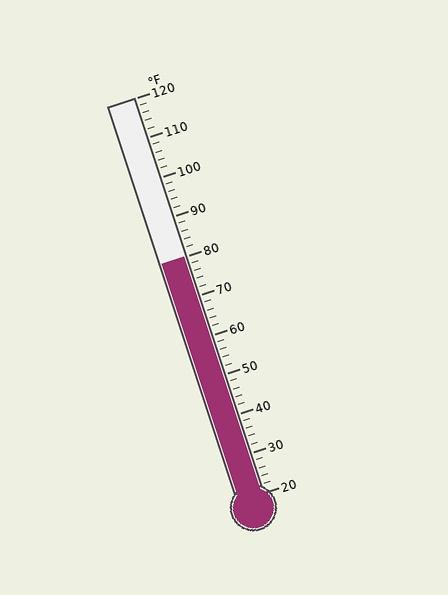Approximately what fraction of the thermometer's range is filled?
The thermometer is filled to approximately 60% of its range.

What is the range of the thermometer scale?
The thermometer scale ranges from 20°F to 120°F.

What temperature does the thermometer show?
The thermometer shows approximately 80°F.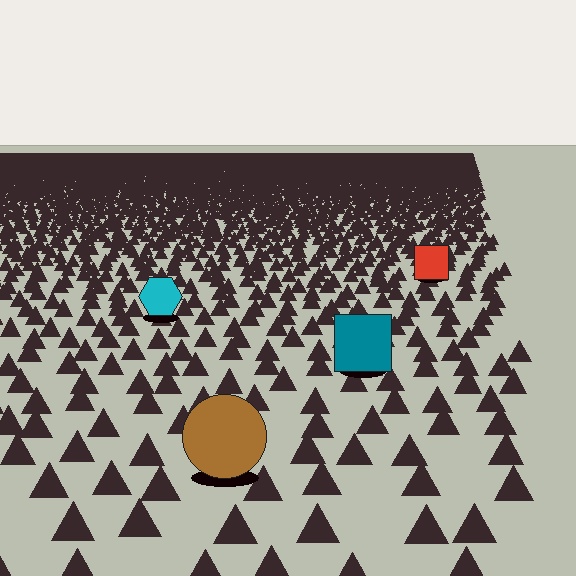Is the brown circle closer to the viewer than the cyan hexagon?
Yes. The brown circle is closer — you can tell from the texture gradient: the ground texture is coarser near it.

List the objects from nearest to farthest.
From nearest to farthest: the brown circle, the teal square, the cyan hexagon, the red square.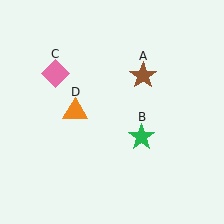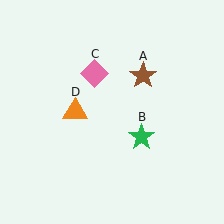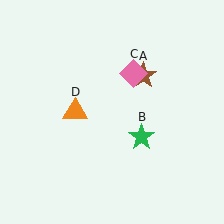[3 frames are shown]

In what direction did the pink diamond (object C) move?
The pink diamond (object C) moved right.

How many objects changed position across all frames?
1 object changed position: pink diamond (object C).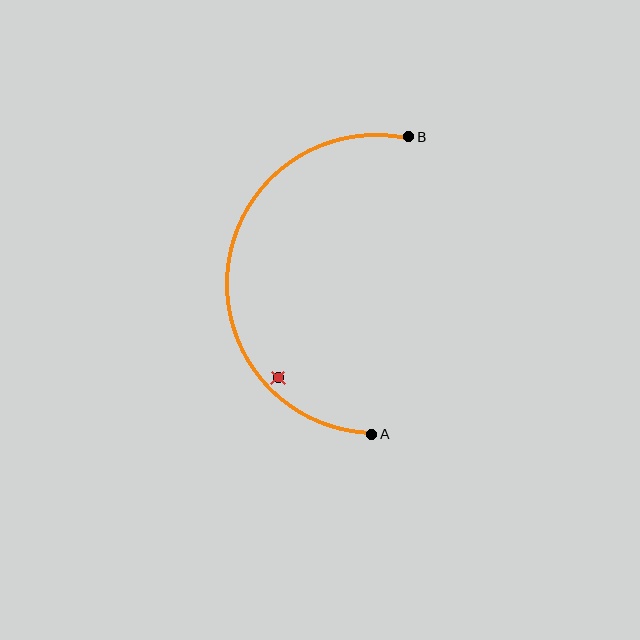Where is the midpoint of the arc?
The arc midpoint is the point on the curve farthest from the straight line joining A and B. It sits to the left of that line.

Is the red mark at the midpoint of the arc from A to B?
No — the red mark does not lie on the arc at all. It sits slightly inside the curve.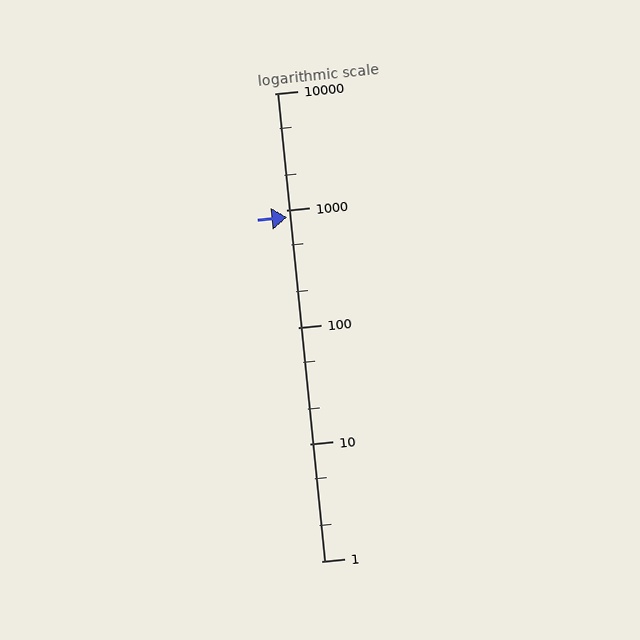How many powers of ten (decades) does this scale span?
The scale spans 4 decades, from 1 to 10000.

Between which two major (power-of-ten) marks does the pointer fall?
The pointer is between 100 and 1000.